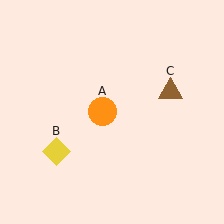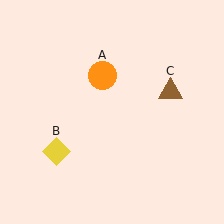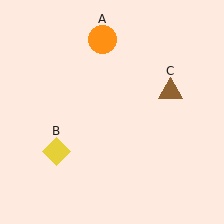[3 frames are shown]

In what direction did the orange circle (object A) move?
The orange circle (object A) moved up.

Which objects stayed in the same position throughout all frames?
Yellow diamond (object B) and brown triangle (object C) remained stationary.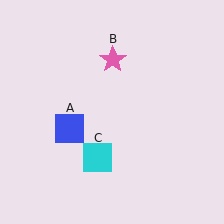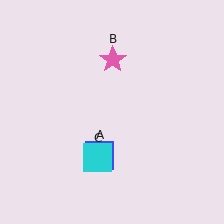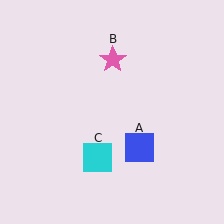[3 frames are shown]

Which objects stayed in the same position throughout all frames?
Pink star (object B) and cyan square (object C) remained stationary.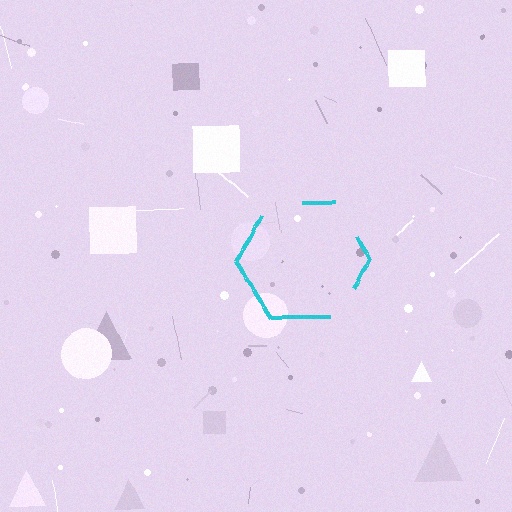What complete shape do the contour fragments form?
The contour fragments form a hexagon.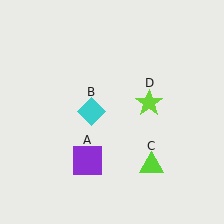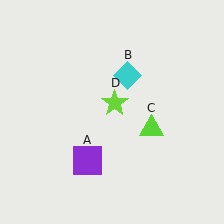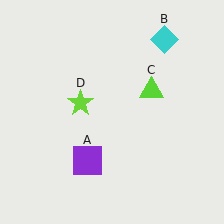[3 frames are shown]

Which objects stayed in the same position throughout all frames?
Purple square (object A) remained stationary.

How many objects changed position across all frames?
3 objects changed position: cyan diamond (object B), lime triangle (object C), lime star (object D).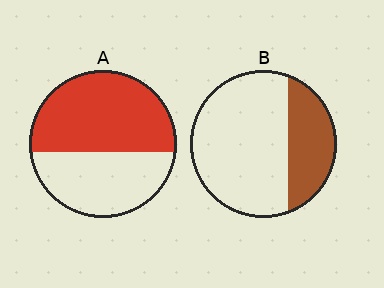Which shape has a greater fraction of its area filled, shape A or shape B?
Shape A.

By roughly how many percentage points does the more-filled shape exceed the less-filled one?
By roughly 30 percentage points (A over B).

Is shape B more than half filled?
No.